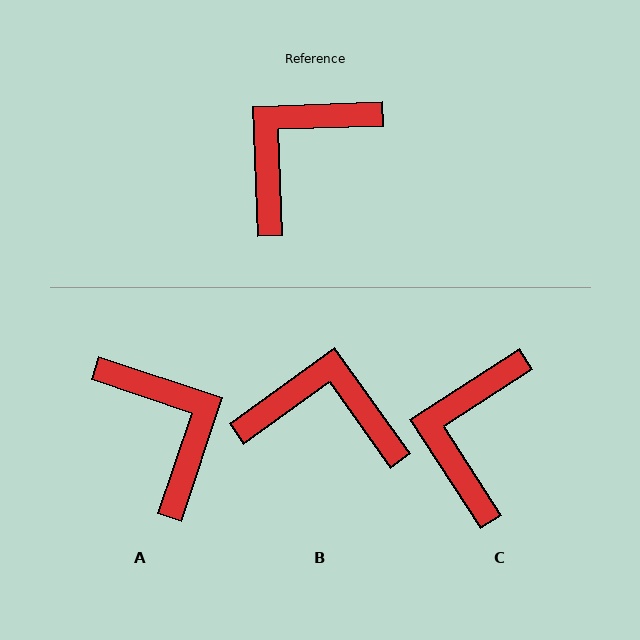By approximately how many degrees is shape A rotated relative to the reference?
Approximately 111 degrees clockwise.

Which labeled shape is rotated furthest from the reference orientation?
A, about 111 degrees away.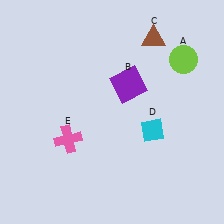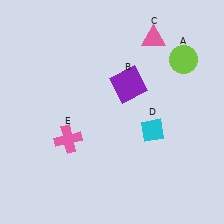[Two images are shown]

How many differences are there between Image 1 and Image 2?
There is 1 difference between the two images.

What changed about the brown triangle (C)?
In Image 1, C is brown. In Image 2, it changed to pink.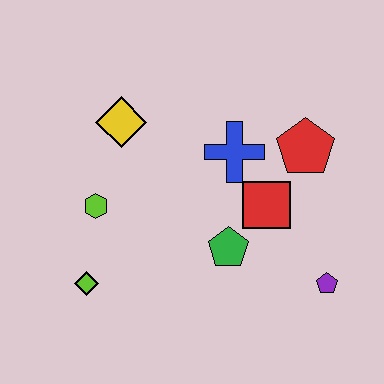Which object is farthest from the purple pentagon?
The yellow diamond is farthest from the purple pentagon.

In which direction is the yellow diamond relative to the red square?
The yellow diamond is to the left of the red square.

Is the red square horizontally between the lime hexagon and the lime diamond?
No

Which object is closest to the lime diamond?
The lime hexagon is closest to the lime diamond.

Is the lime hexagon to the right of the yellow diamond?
No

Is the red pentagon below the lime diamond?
No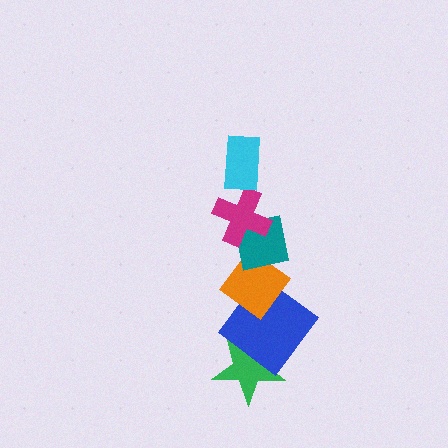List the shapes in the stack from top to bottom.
From top to bottom: the cyan rectangle, the magenta cross, the teal square, the orange diamond, the blue diamond, the green star.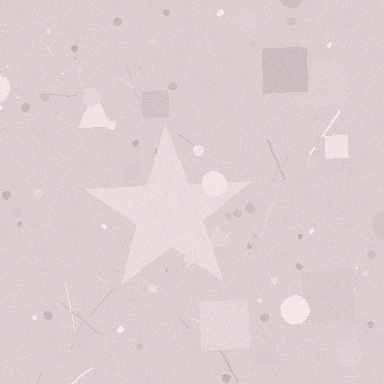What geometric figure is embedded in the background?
A star is embedded in the background.